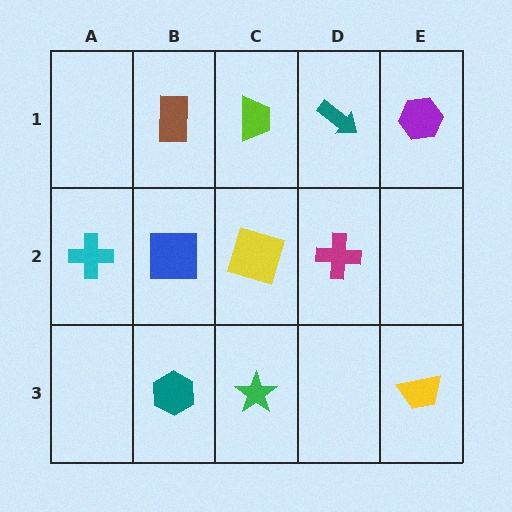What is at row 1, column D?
A teal arrow.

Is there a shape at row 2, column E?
No, that cell is empty.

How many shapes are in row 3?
3 shapes.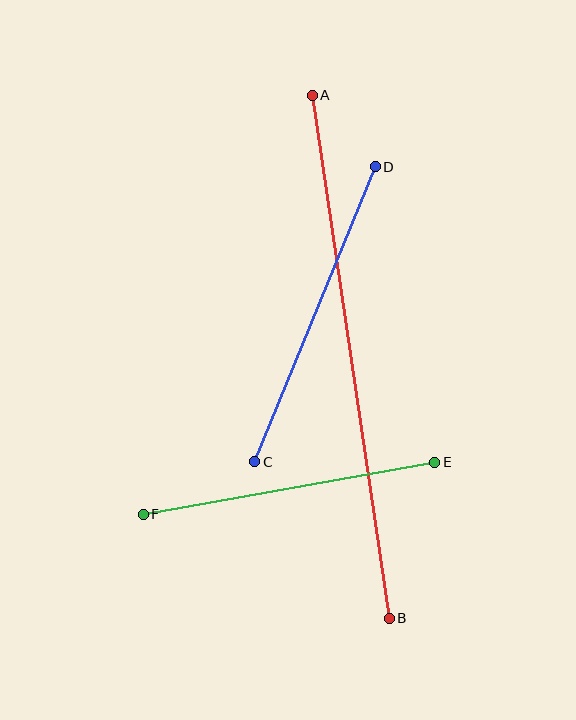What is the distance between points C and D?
The distance is approximately 319 pixels.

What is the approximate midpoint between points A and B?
The midpoint is at approximately (351, 357) pixels.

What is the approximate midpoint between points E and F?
The midpoint is at approximately (289, 488) pixels.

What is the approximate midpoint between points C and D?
The midpoint is at approximately (315, 314) pixels.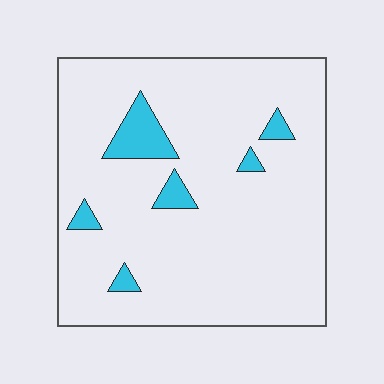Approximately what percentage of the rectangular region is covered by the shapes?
Approximately 10%.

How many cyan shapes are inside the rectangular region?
6.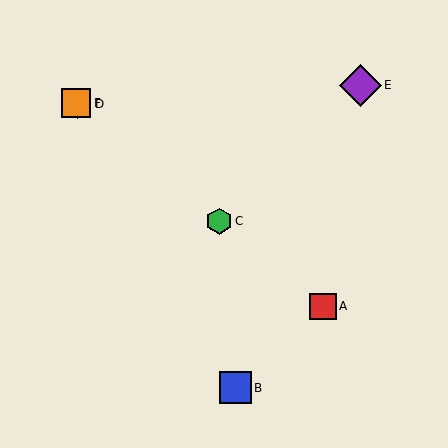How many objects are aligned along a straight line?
4 objects (A, C, D, F) are aligned along a straight line.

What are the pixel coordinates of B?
Object B is at (235, 388).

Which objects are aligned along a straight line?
Objects A, C, D, F are aligned along a straight line.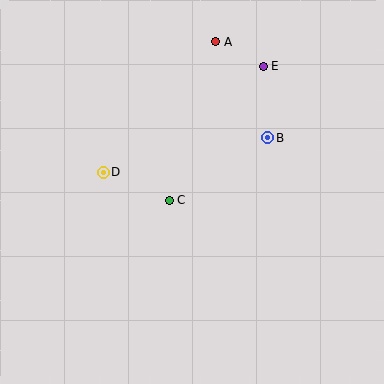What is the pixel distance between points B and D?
The distance between B and D is 168 pixels.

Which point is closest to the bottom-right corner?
Point B is closest to the bottom-right corner.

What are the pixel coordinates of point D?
Point D is at (103, 172).